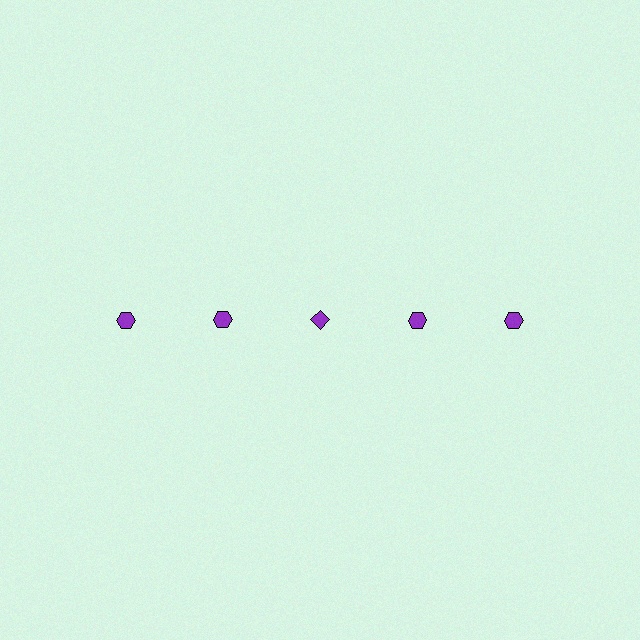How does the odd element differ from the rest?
It has a different shape: diamond instead of hexagon.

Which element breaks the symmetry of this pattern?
The purple diamond in the top row, center column breaks the symmetry. All other shapes are purple hexagons.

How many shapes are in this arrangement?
There are 5 shapes arranged in a grid pattern.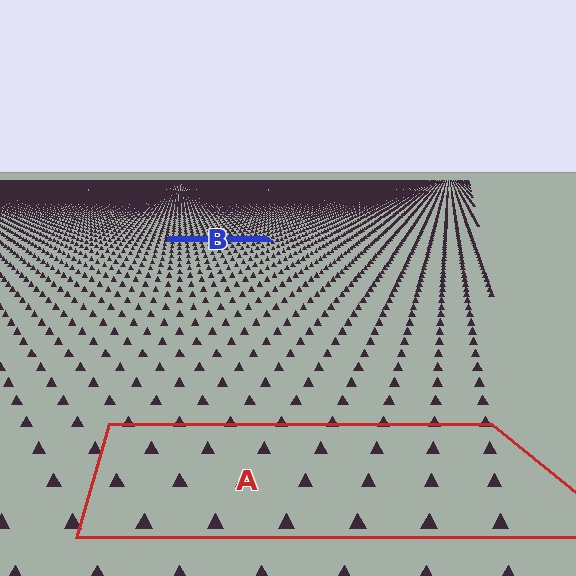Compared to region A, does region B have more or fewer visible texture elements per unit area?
Region B has more texture elements per unit area — they are packed more densely because it is farther away.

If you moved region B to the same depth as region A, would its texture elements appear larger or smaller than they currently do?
They would appear larger. At a closer depth, the same texture elements are projected at a bigger on-screen size.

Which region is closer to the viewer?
Region A is closer. The texture elements there are larger and more spread out.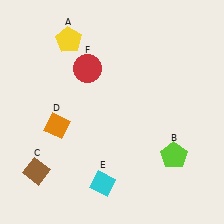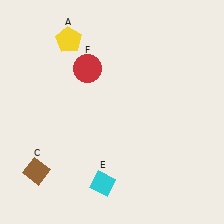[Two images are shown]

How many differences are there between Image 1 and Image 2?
There are 2 differences between the two images.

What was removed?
The orange diamond (D), the lime pentagon (B) were removed in Image 2.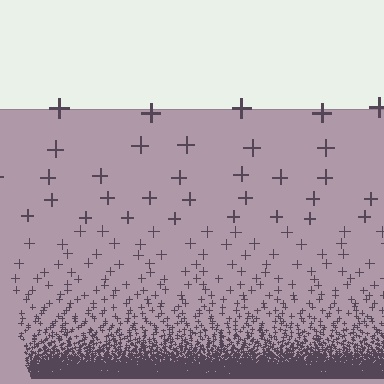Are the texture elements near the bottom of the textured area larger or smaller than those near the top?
Smaller. The gradient is inverted — elements near the bottom are smaller and denser.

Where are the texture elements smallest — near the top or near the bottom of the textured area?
Near the bottom.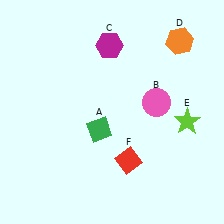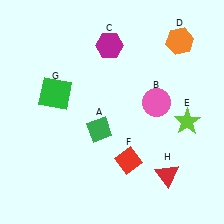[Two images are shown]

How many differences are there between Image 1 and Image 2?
There are 2 differences between the two images.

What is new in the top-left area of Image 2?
A green square (G) was added in the top-left area of Image 2.